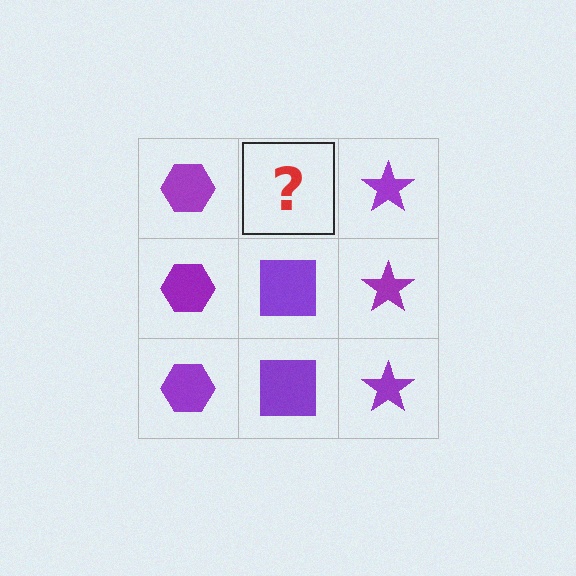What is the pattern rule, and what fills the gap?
The rule is that each column has a consistent shape. The gap should be filled with a purple square.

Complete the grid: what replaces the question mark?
The question mark should be replaced with a purple square.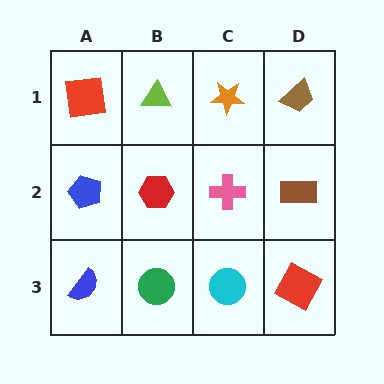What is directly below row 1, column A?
A blue pentagon.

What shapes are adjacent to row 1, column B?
A red hexagon (row 2, column B), a red square (row 1, column A), an orange star (row 1, column C).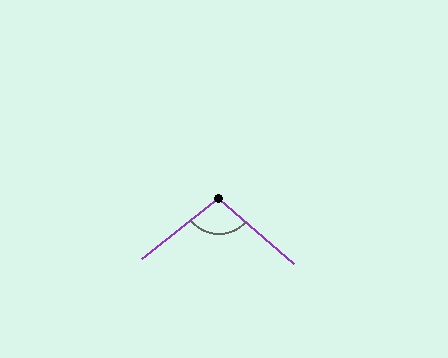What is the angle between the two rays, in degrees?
Approximately 101 degrees.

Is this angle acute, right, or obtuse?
It is obtuse.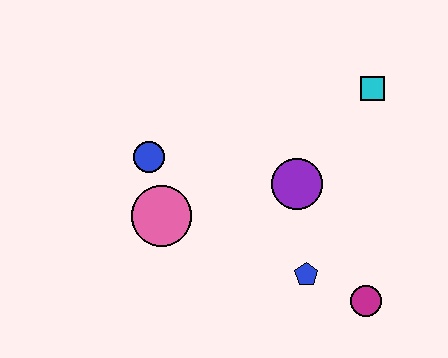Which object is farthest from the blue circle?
The magenta circle is farthest from the blue circle.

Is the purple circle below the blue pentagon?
No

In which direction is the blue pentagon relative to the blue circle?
The blue pentagon is to the right of the blue circle.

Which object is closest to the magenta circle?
The blue pentagon is closest to the magenta circle.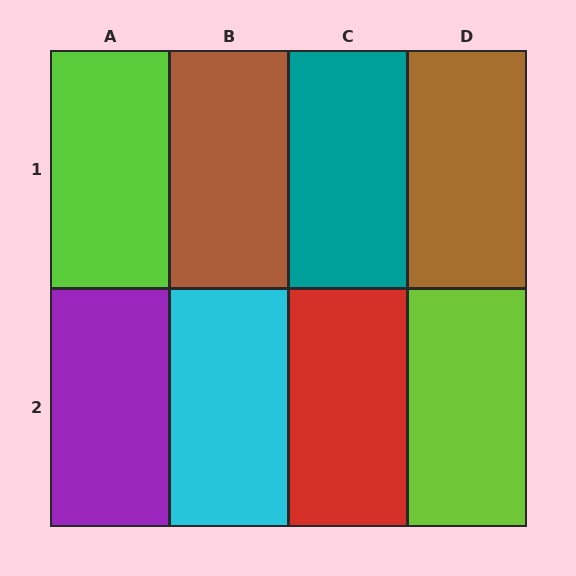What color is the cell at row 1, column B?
Brown.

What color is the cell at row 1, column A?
Lime.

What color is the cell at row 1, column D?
Brown.